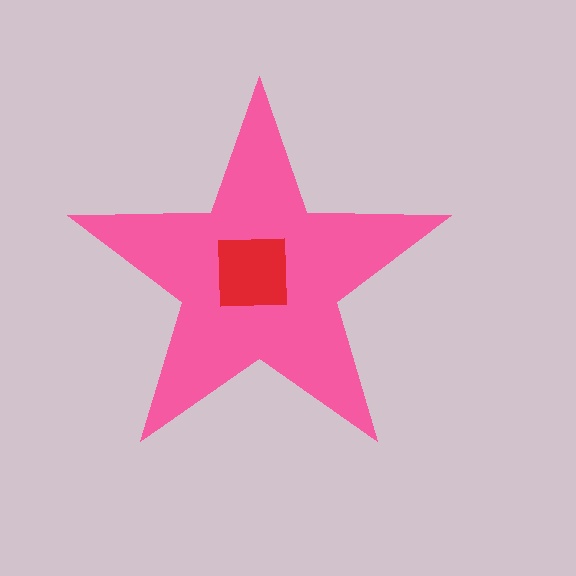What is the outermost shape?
The pink star.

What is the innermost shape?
The red square.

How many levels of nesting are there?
2.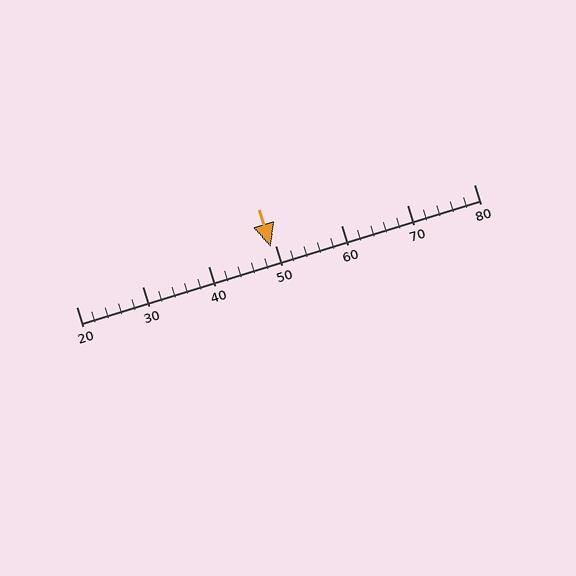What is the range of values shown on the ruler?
The ruler shows values from 20 to 80.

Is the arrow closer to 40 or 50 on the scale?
The arrow is closer to 50.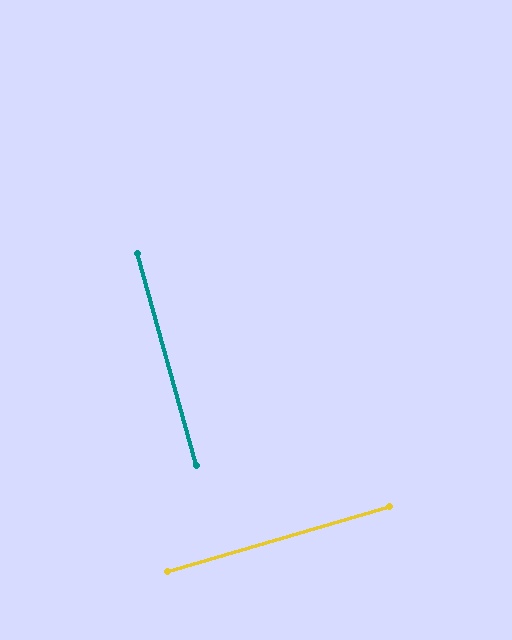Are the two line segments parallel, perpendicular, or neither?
Perpendicular — they meet at approximately 89°.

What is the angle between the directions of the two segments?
Approximately 89 degrees.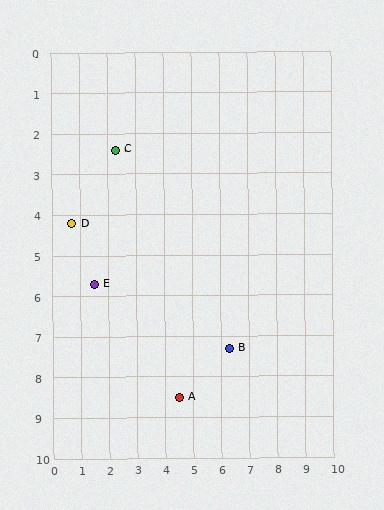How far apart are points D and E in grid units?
Points D and E are about 1.7 grid units apart.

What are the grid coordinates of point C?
Point C is at approximately (2.3, 2.4).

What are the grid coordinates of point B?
Point B is at approximately (6.3, 7.3).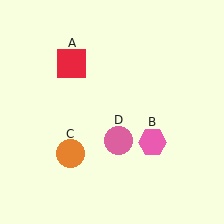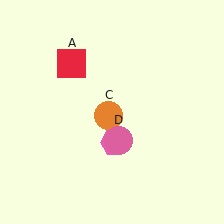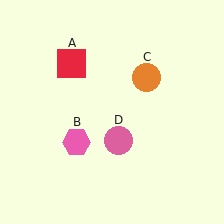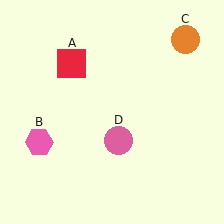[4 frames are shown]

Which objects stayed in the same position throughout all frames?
Red square (object A) and pink circle (object D) remained stationary.